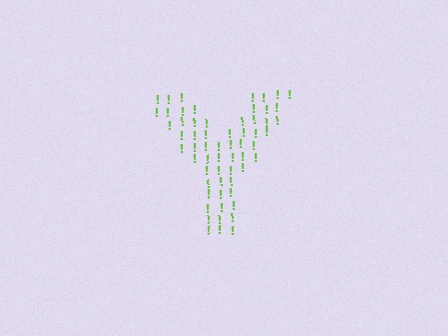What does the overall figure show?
The overall figure shows the letter Y.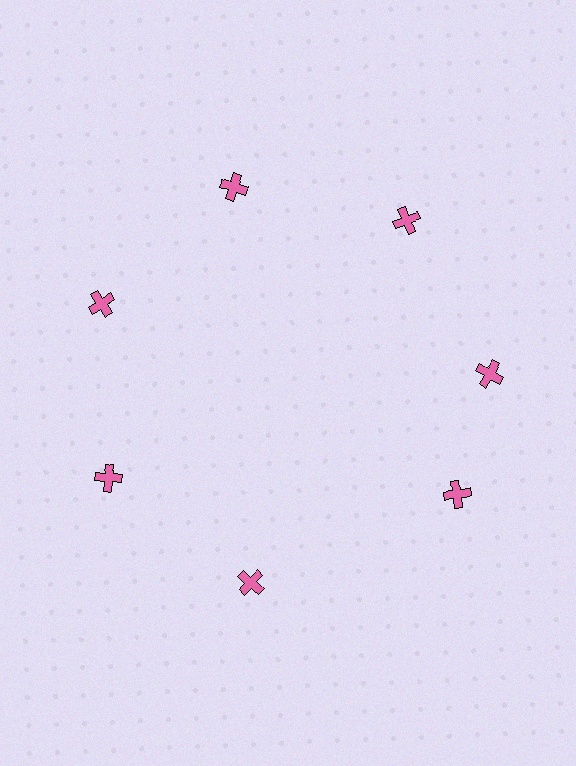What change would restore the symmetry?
The symmetry would be restored by rotating it back into even spacing with its neighbors so that all 7 crosses sit at equal angles and equal distance from the center.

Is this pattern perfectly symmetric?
No. The 7 pink crosses are arranged in a ring, but one element near the 5 o'clock position is rotated out of alignment along the ring, breaking the 7-fold rotational symmetry.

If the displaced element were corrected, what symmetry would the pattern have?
It would have 7-fold rotational symmetry — the pattern would map onto itself every 51 degrees.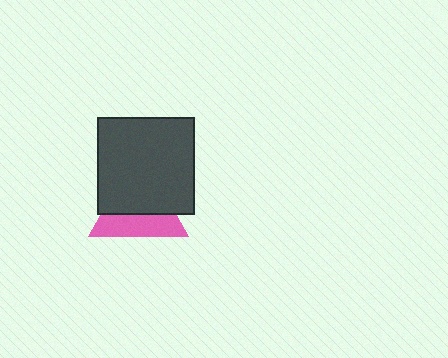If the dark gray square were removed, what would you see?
You would see the complete pink triangle.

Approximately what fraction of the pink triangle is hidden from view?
Roughly 57% of the pink triangle is hidden behind the dark gray square.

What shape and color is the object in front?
The object in front is a dark gray square.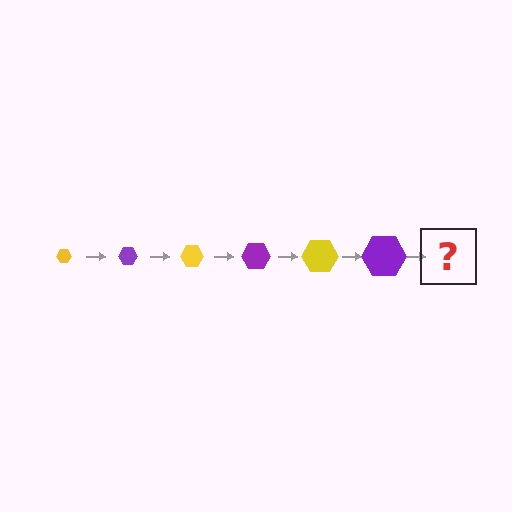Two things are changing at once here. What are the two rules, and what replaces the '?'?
The two rules are that the hexagon grows larger each step and the color cycles through yellow and purple. The '?' should be a yellow hexagon, larger than the previous one.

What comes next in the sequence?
The next element should be a yellow hexagon, larger than the previous one.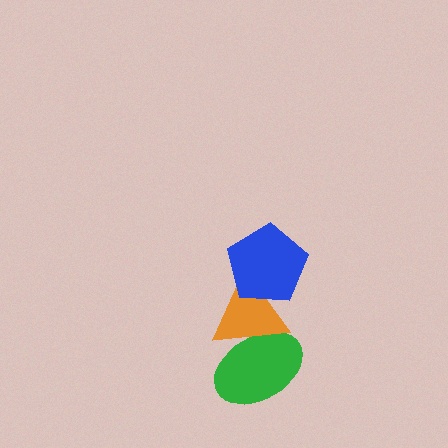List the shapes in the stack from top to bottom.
From top to bottom: the blue pentagon, the orange triangle, the green ellipse.